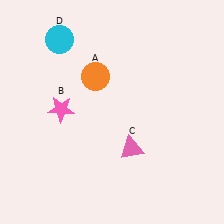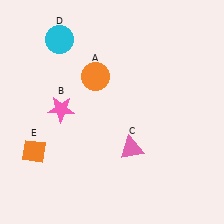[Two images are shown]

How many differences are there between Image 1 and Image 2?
There is 1 difference between the two images.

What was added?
An orange diamond (E) was added in Image 2.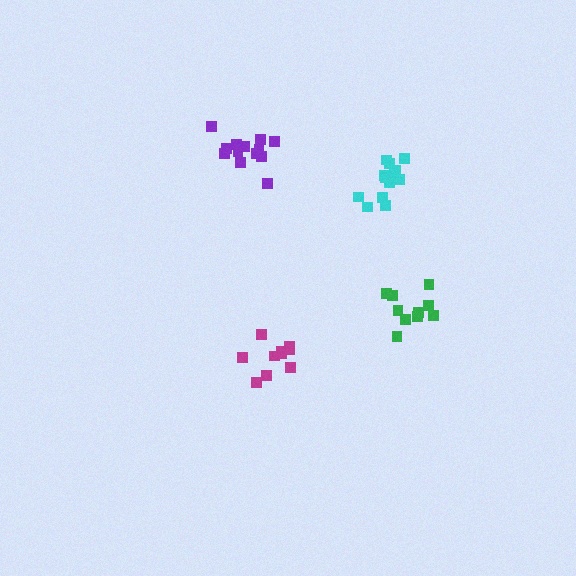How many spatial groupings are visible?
There are 4 spatial groupings.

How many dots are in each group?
Group 1: 14 dots, Group 2: 10 dots, Group 3: 13 dots, Group 4: 10 dots (47 total).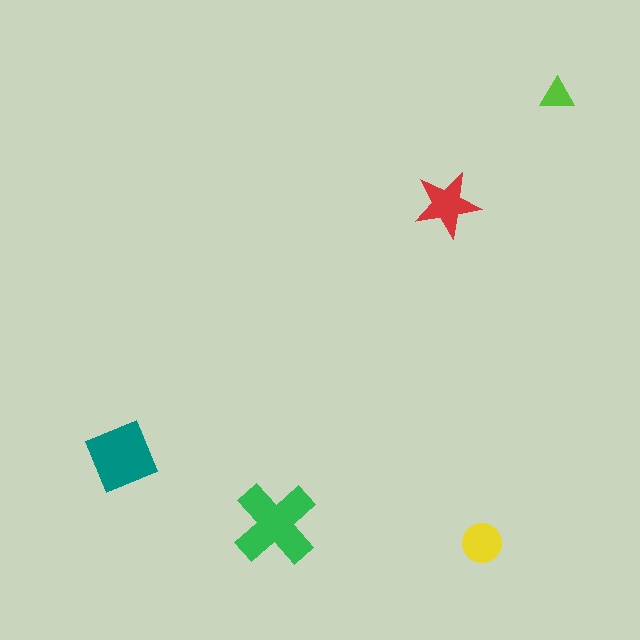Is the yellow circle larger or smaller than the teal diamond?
Smaller.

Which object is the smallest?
The lime triangle.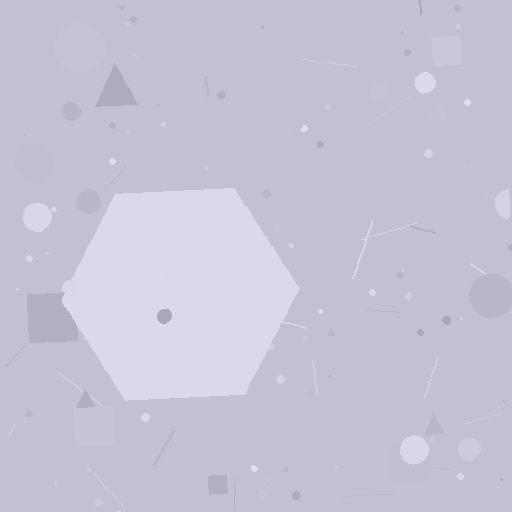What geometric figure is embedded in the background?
A hexagon is embedded in the background.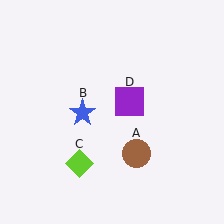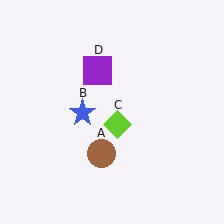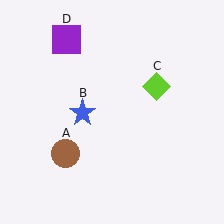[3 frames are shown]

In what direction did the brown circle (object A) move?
The brown circle (object A) moved left.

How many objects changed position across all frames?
3 objects changed position: brown circle (object A), lime diamond (object C), purple square (object D).